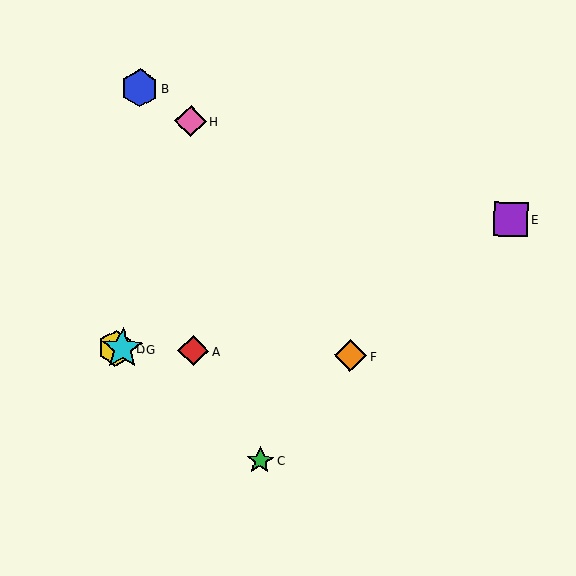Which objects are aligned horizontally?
Objects A, D, F, G are aligned horizontally.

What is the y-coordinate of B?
Object B is at y≈88.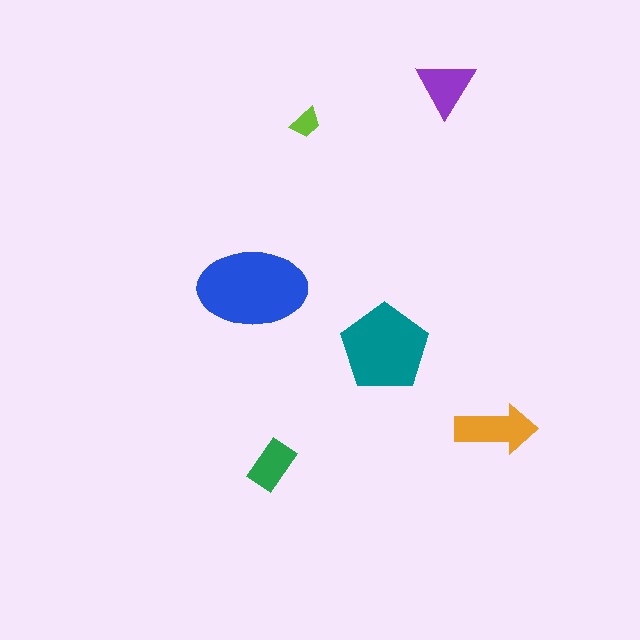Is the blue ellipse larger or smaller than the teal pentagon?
Larger.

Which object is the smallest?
The lime trapezoid.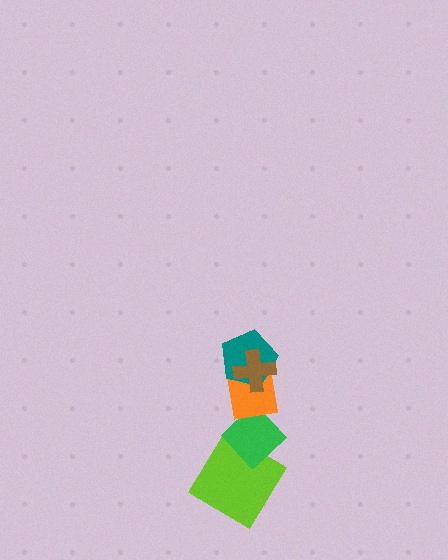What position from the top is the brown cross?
The brown cross is 1st from the top.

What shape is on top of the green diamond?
The orange square is on top of the green diamond.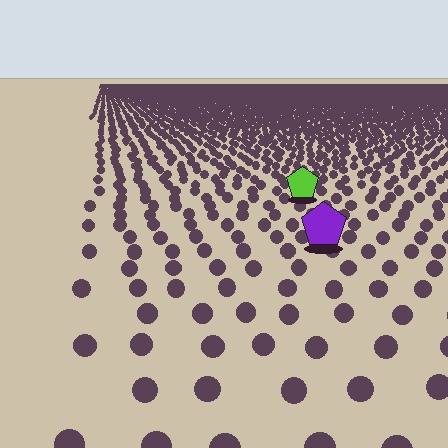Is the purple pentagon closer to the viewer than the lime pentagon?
Yes. The purple pentagon is closer — you can tell from the texture gradient: the ground texture is coarser near it.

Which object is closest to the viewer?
The purple pentagon is closest. The texture marks near it are larger and more spread out.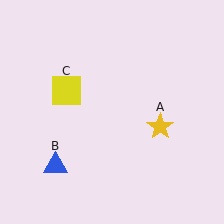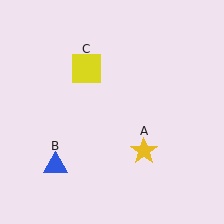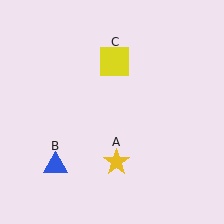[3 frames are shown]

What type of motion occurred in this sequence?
The yellow star (object A), yellow square (object C) rotated clockwise around the center of the scene.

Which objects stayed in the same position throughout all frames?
Blue triangle (object B) remained stationary.